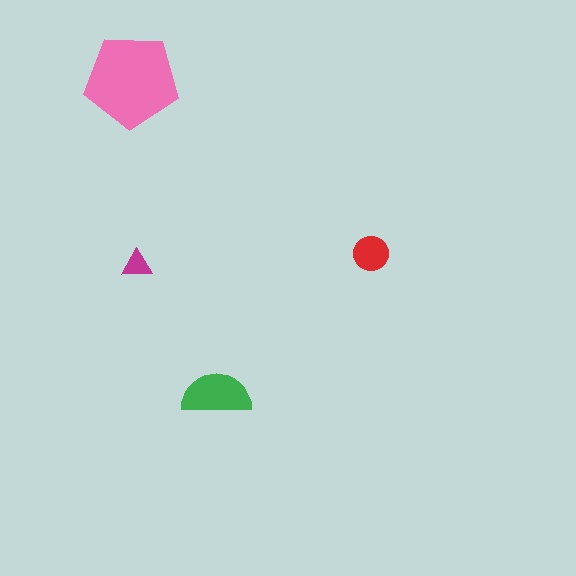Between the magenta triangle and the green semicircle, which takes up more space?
The green semicircle.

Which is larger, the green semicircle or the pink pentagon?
The pink pentagon.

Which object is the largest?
The pink pentagon.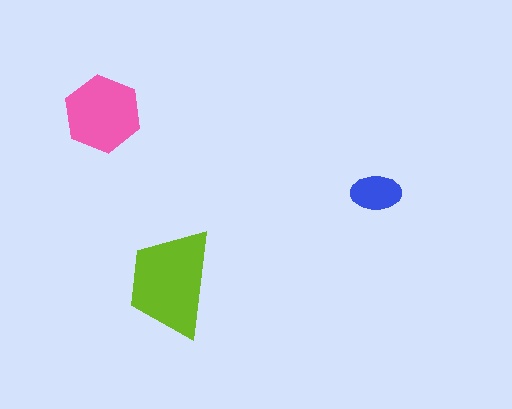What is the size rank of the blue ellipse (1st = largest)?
3rd.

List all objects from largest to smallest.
The lime trapezoid, the pink hexagon, the blue ellipse.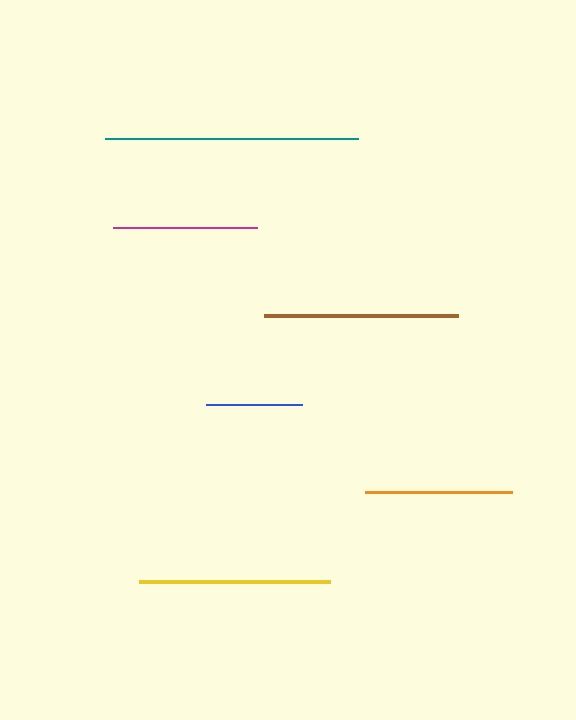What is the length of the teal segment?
The teal segment is approximately 254 pixels long.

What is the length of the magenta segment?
The magenta segment is approximately 144 pixels long.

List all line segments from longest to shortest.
From longest to shortest: teal, brown, yellow, orange, magenta, blue.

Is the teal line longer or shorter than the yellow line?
The teal line is longer than the yellow line.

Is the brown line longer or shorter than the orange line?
The brown line is longer than the orange line.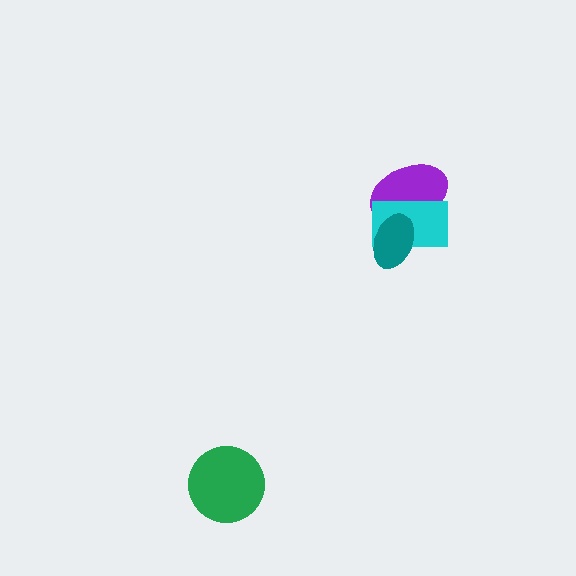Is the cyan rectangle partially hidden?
Yes, it is partially covered by another shape.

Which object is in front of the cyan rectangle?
The teal ellipse is in front of the cyan rectangle.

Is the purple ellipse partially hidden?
Yes, it is partially covered by another shape.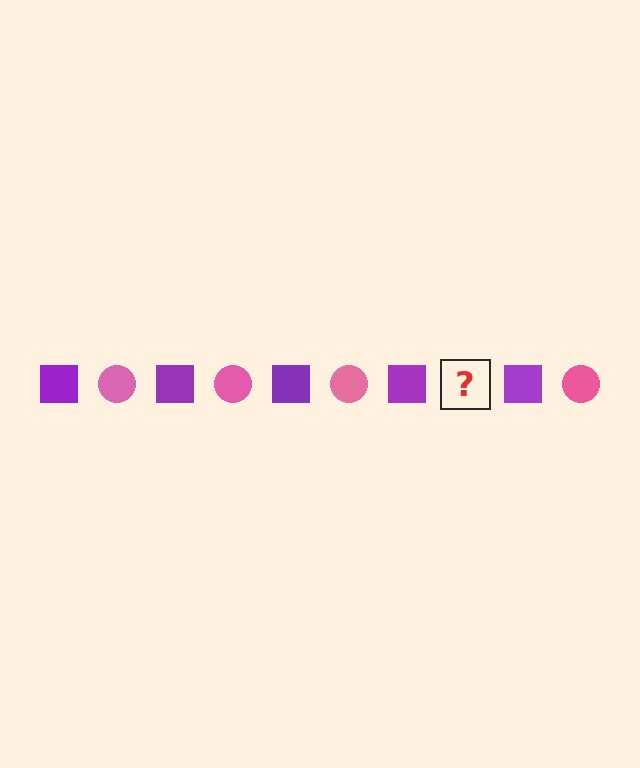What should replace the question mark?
The question mark should be replaced with a pink circle.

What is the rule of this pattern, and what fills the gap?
The rule is that the pattern alternates between purple square and pink circle. The gap should be filled with a pink circle.